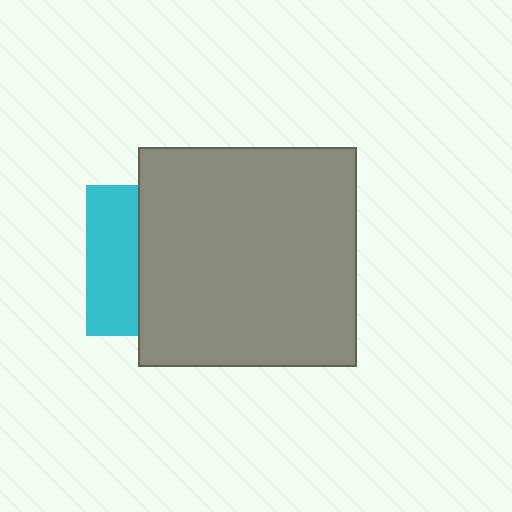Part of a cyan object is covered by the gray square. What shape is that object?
It is a square.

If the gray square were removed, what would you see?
You would see the complete cyan square.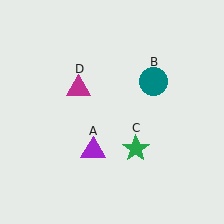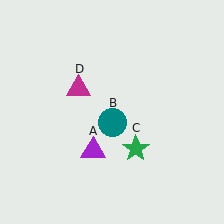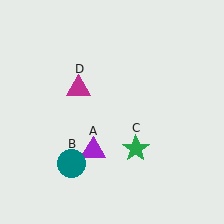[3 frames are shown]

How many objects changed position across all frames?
1 object changed position: teal circle (object B).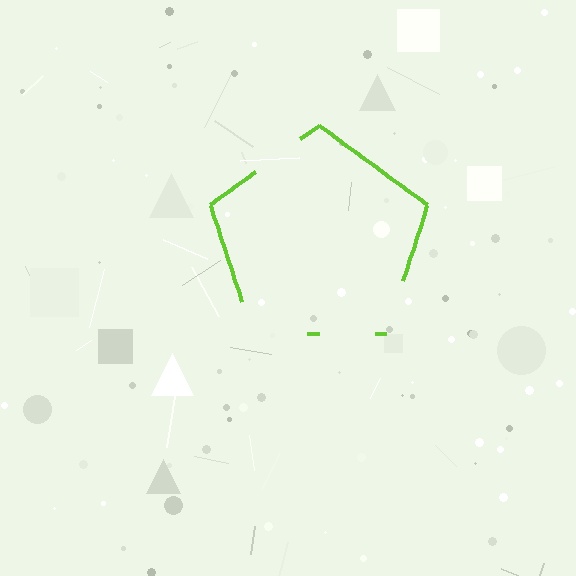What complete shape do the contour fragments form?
The contour fragments form a pentagon.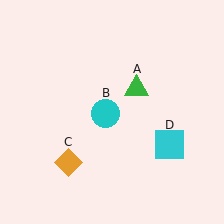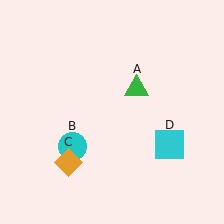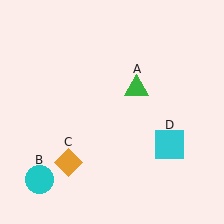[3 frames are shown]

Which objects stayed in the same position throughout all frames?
Green triangle (object A) and orange diamond (object C) and cyan square (object D) remained stationary.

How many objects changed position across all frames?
1 object changed position: cyan circle (object B).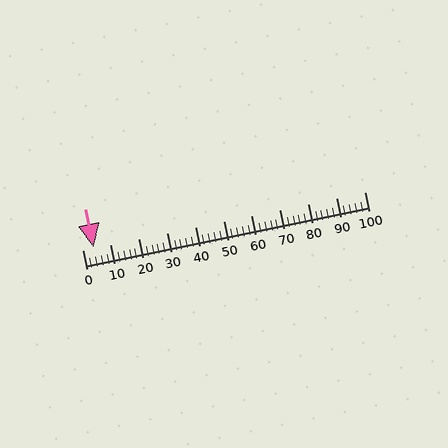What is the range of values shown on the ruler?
The ruler shows values from 0 to 100.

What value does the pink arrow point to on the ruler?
The pink arrow points to approximately 4.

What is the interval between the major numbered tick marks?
The major tick marks are spaced 10 units apart.